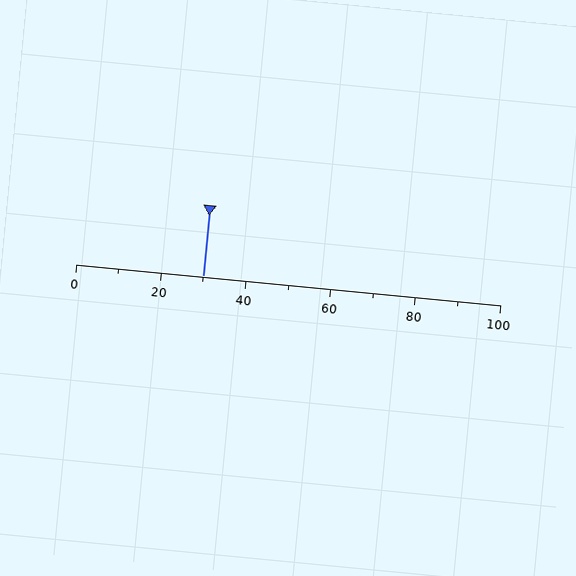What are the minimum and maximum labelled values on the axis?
The axis runs from 0 to 100.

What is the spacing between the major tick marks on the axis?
The major ticks are spaced 20 apart.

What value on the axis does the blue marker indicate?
The marker indicates approximately 30.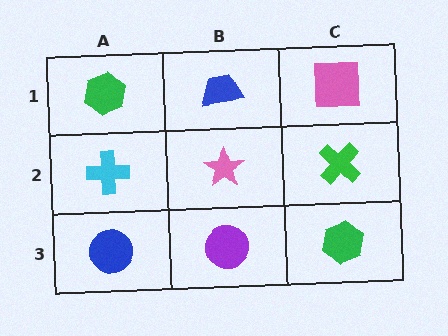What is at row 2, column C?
A green cross.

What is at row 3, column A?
A blue circle.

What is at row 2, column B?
A pink star.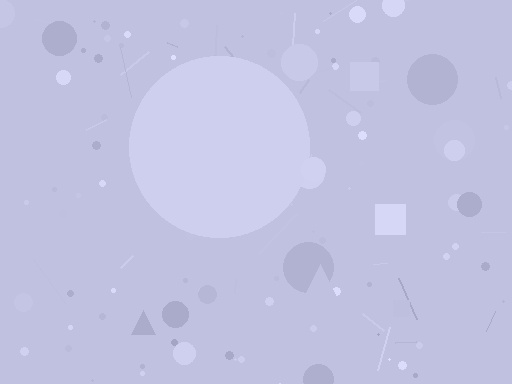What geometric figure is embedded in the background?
A circle is embedded in the background.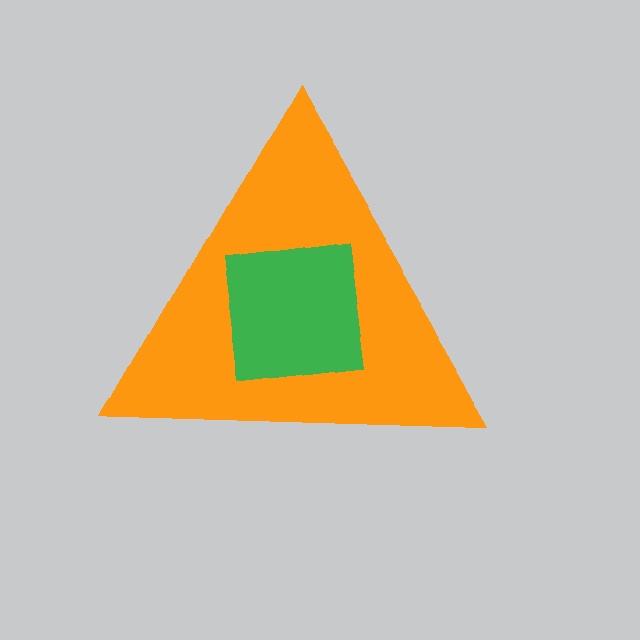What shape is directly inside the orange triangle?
The green square.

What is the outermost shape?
The orange triangle.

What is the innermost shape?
The green square.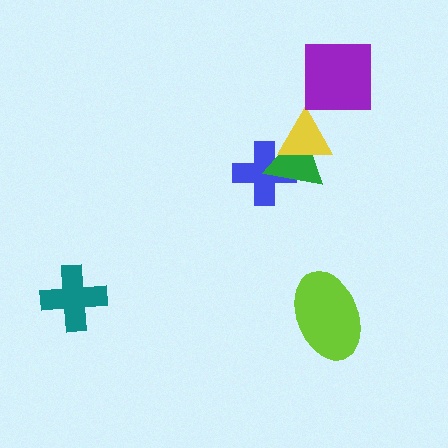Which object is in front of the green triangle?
The yellow triangle is in front of the green triangle.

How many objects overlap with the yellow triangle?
2 objects overlap with the yellow triangle.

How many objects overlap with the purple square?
0 objects overlap with the purple square.